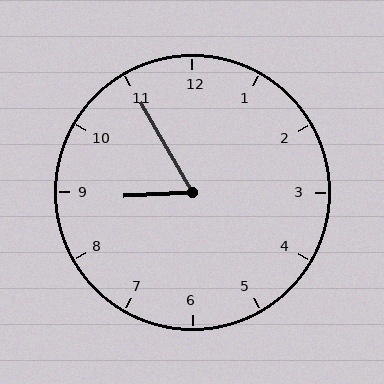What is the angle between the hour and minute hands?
Approximately 62 degrees.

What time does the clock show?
8:55.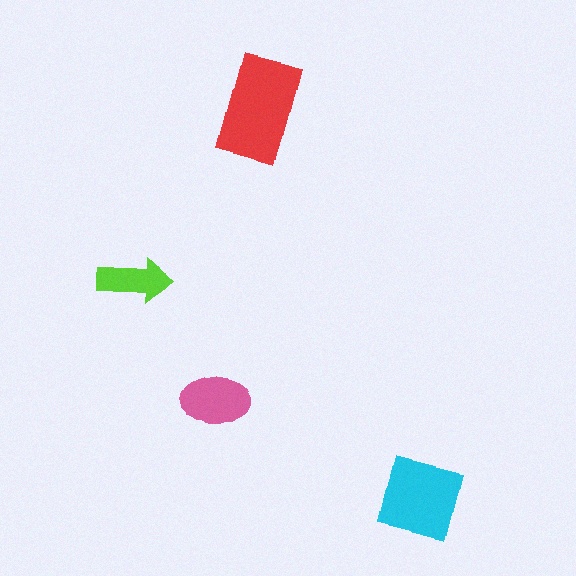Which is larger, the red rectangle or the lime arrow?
The red rectangle.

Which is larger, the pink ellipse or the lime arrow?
The pink ellipse.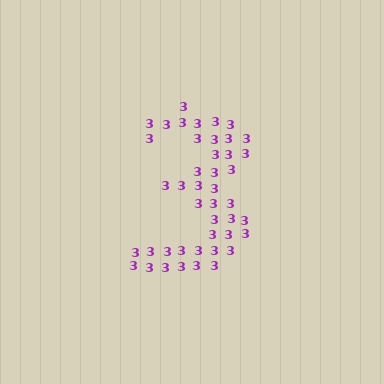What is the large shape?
The large shape is the digit 3.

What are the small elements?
The small elements are digit 3's.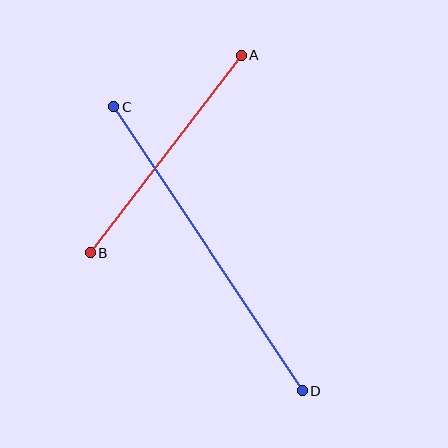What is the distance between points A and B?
The distance is approximately 249 pixels.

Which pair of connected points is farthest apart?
Points C and D are farthest apart.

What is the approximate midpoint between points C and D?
The midpoint is at approximately (208, 249) pixels.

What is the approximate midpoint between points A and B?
The midpoint is at approximately (166, 154) pixels.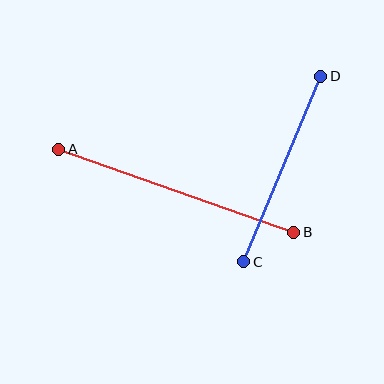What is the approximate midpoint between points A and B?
The midpoint is at approximately (176, 191) pixels.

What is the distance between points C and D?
The distance is approximately 201 pixels.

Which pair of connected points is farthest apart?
Points A and B are farthest apart.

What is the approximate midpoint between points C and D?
The midpoint is at approximately (282, 169) pixels.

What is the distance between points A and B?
The distance is approximately 249 pixels.